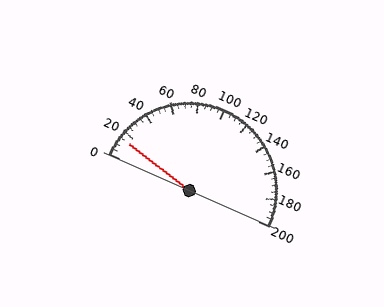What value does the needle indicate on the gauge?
The needle indicates approximately 15.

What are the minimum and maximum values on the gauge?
The gauge ranges from 0 to 200.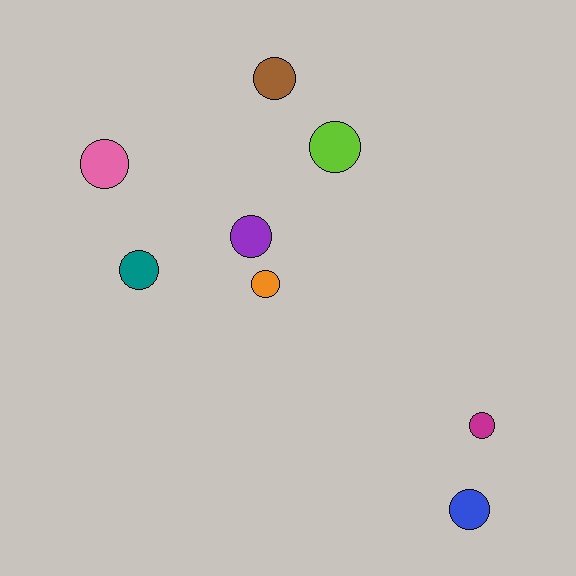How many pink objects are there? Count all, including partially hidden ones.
There is 1 pink object.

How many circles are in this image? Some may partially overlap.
There are 8 circles.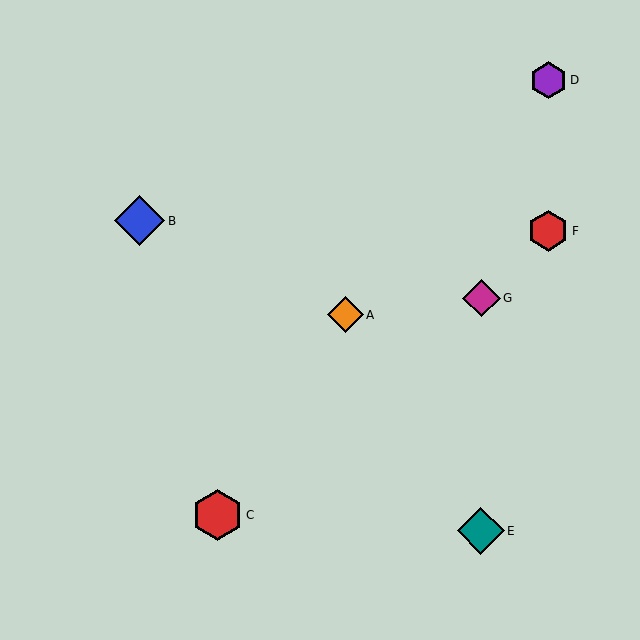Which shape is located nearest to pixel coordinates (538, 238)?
The red hexagon (labeled F) at (548, 231) is nearest to that location.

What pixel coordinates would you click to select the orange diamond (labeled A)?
Click at (346, 315) to select the orange diamond A.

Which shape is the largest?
The red hexagon (labeled C) is the largest.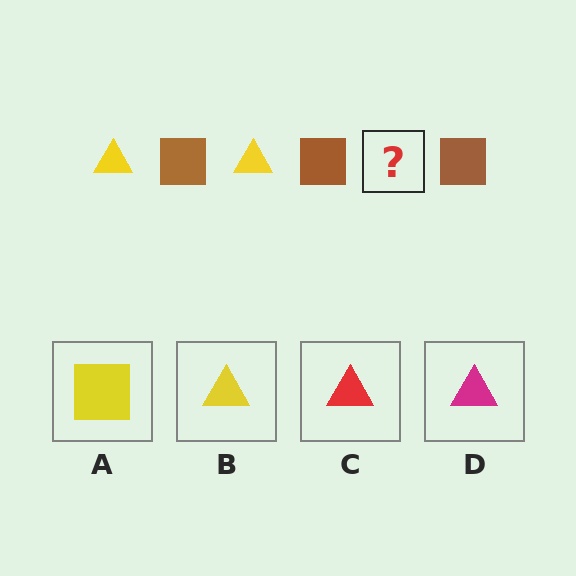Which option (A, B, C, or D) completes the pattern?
B.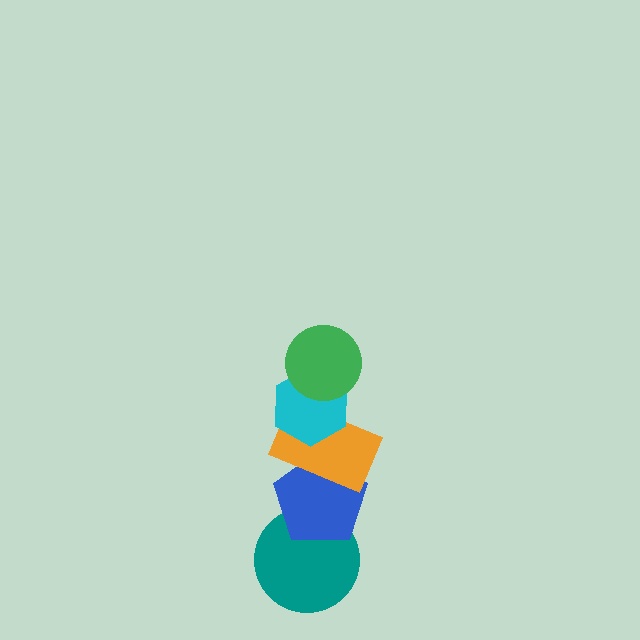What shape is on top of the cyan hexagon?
The green circle is on top of the cyan hexagon.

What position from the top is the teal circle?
The teal circle is 5th from the top.